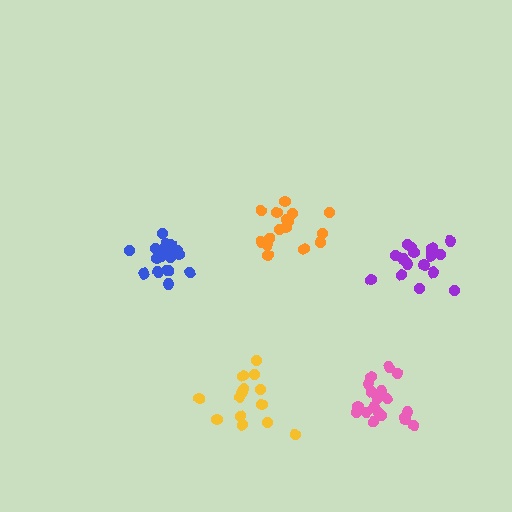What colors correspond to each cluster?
The clusters are colored: orange, pink, blue, yellow, purple.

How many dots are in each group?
Group 1: 16 dots, Group 2: 19 dots, Group 3: 19 dots, Group 4: 14 dots, Group 5: 17 dots (85 total).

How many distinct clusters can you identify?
There are 5 distinct clusters.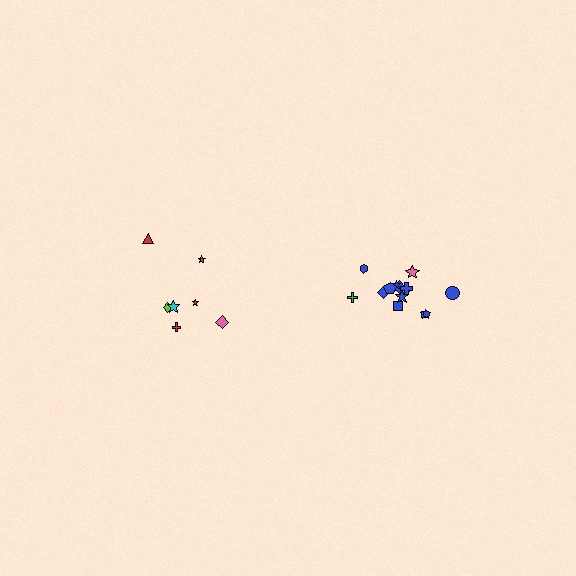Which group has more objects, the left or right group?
The right group.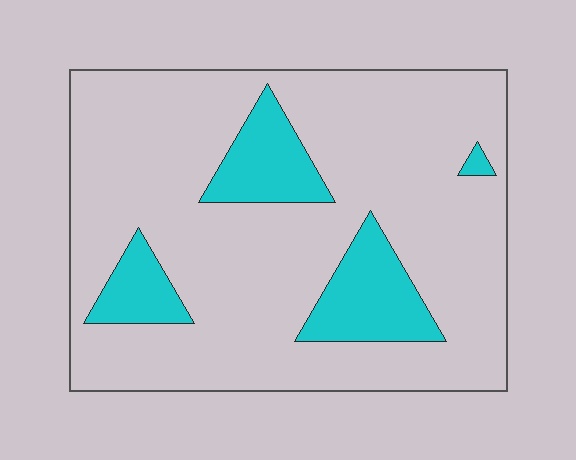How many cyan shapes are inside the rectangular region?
4.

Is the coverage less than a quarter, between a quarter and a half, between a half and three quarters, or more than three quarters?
Less than a quarter.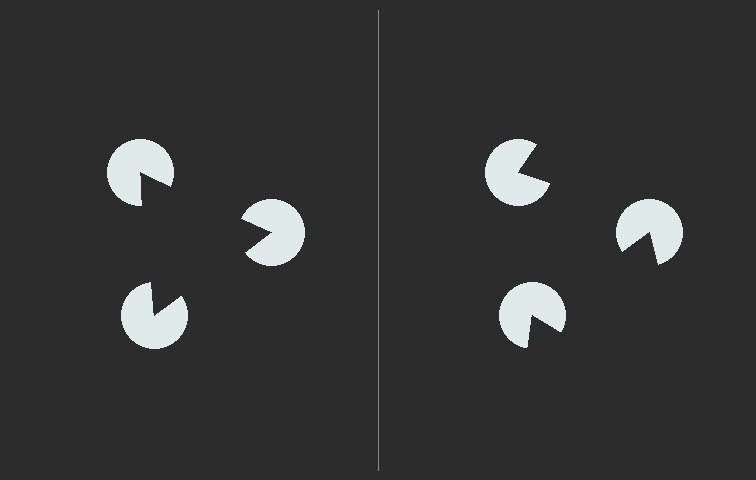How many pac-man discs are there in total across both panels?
6 — 3 on each side.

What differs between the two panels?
The pac-man discs are positioned identically on both sides; only the wedge orientations differ. On the left they align to a triangle; on the right they are misaligned.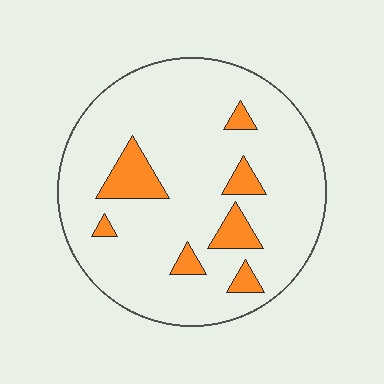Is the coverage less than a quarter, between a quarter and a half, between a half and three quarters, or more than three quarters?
Less than a quarter.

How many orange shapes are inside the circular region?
7.